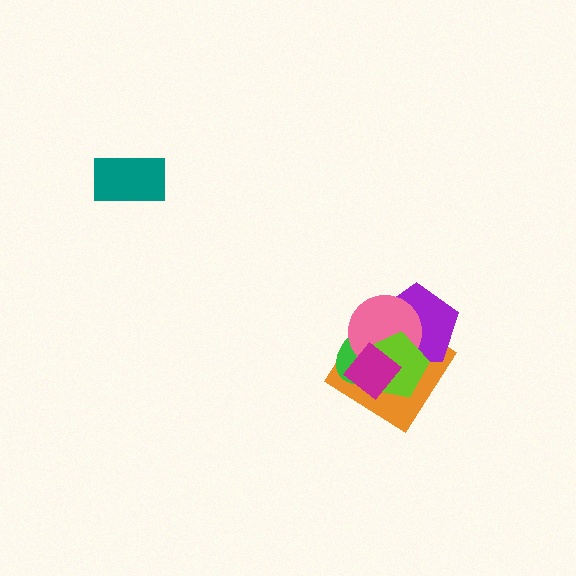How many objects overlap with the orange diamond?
5 objects overlap with the orange diamond.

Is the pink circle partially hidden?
Yes, it is partially covered by another shape.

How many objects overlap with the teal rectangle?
0 objects overlap with the teal rectangle.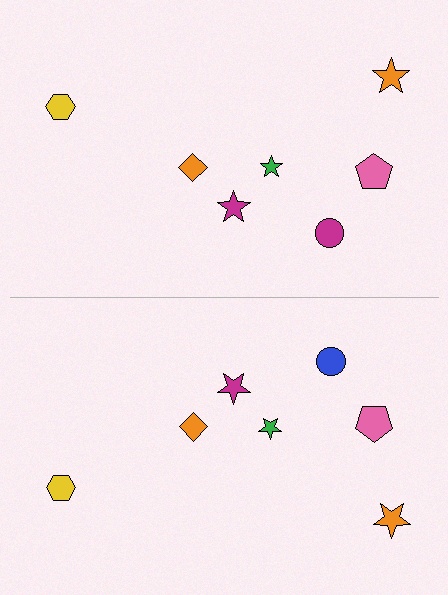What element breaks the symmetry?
The blue circle on the bottom side breaks the symmetry — its mirror counterpart is magenta.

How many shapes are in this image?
There are 14 shapes in this image.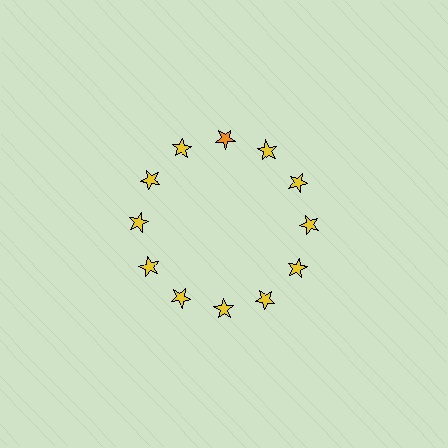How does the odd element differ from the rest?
It has a different color: orange instead of yellow.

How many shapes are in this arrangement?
There are 12 shapes arranged in a ring pattern.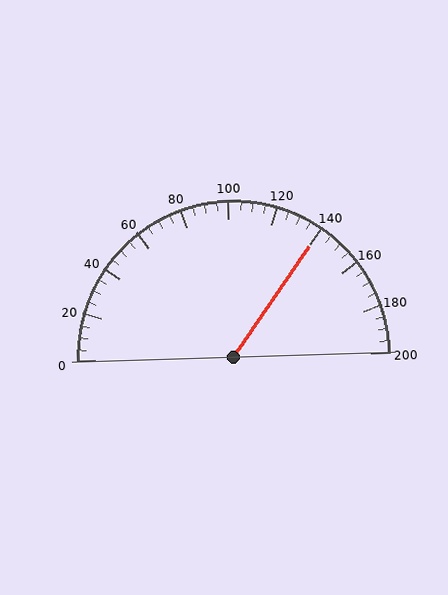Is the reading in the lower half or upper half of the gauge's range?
The reading is in the upper half of the range (0 to 200).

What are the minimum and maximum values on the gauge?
The gauge ranges from 0 to 200.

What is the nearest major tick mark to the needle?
The nearest major tick mark is 140.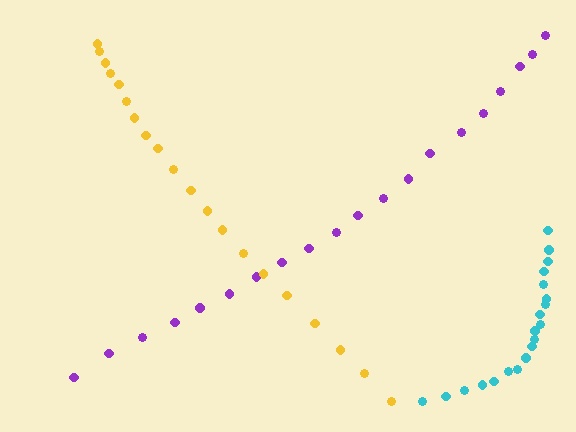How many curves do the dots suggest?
There are 3 distinct paths.